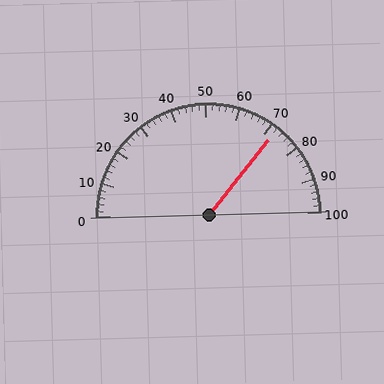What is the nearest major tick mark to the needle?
The nearest major tick mark is 70.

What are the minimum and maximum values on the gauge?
The gauge ranges from 0 to 100.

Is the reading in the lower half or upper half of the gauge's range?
The reading is in the upper half of the range (0 to 100).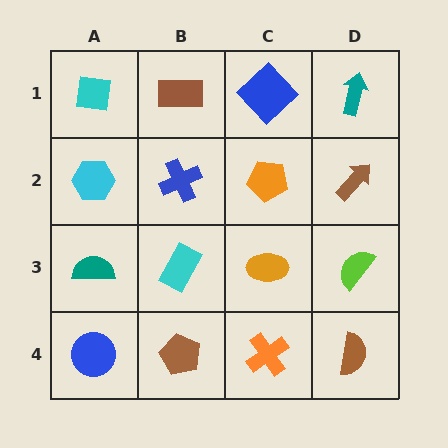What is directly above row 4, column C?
An orange ellipse.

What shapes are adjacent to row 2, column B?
A brown rectangle (row 1, column B), a cyan rectangle (row 3, column B), a cyan hexagon (row 2, column A), an orange pentagon (row 2, column C).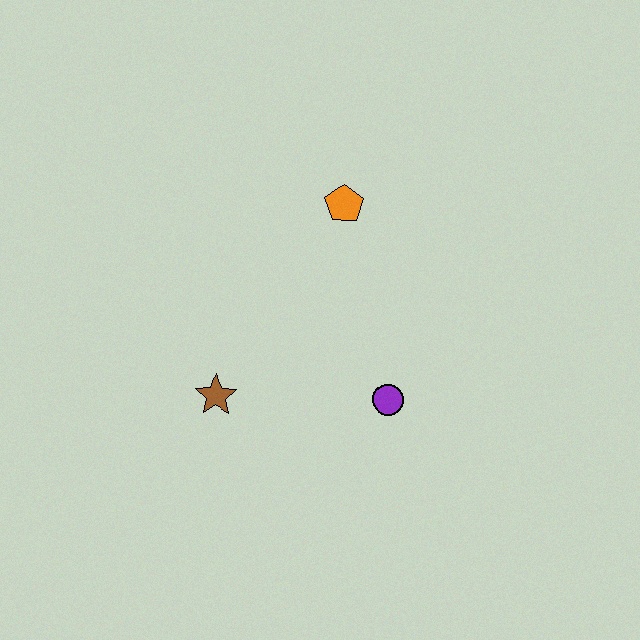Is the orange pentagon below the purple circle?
No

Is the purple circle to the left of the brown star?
No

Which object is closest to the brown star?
The purple circle is closest to the brown star.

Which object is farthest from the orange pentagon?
The brown star is farthest from the orange pentagon.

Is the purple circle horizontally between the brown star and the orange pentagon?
No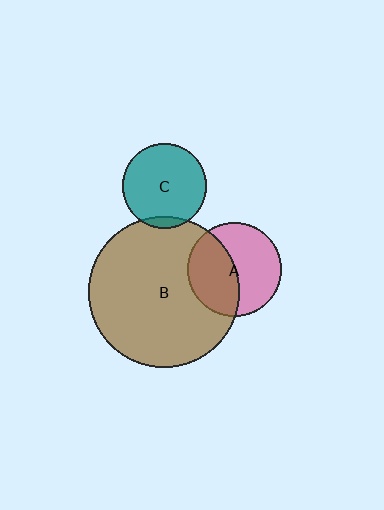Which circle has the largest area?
Circle B (brown).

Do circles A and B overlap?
Yes.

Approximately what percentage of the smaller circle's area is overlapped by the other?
Approximately 45%.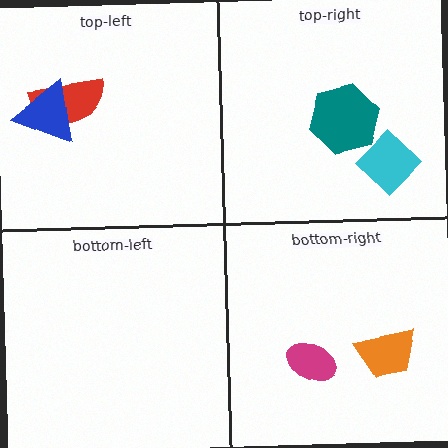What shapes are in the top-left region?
The red semicircle, the blue triangle.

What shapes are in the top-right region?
The cyan diamond, the teal hexagon.